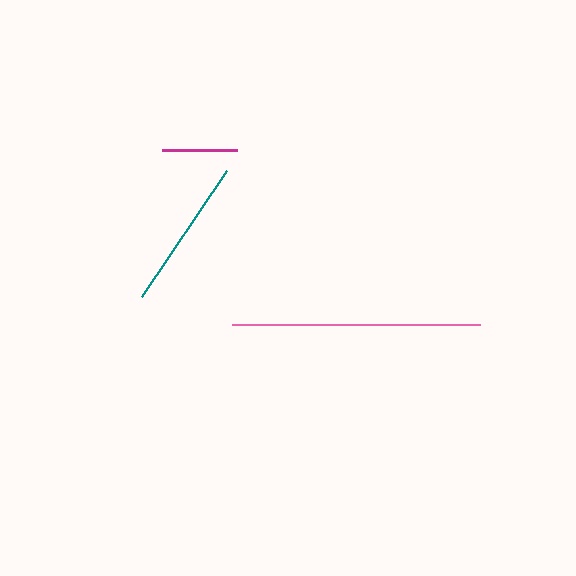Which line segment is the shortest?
The magenta line is the shortest at approximately 74 pixels.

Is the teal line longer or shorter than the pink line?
The pink line is longer than the teal line.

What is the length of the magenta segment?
The magenta segment is approximately 74 pixels long.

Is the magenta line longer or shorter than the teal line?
The teal line is longer than the magenta line.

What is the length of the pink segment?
The pink segment is approximately 248 pixels long.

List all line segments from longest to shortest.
From longest to shortest: pink, teal, magenta.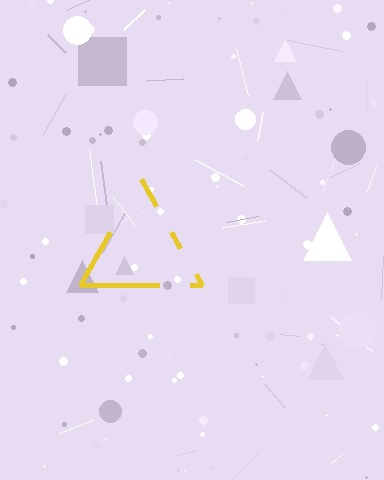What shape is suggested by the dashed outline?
The dashed outline suggests a triangle.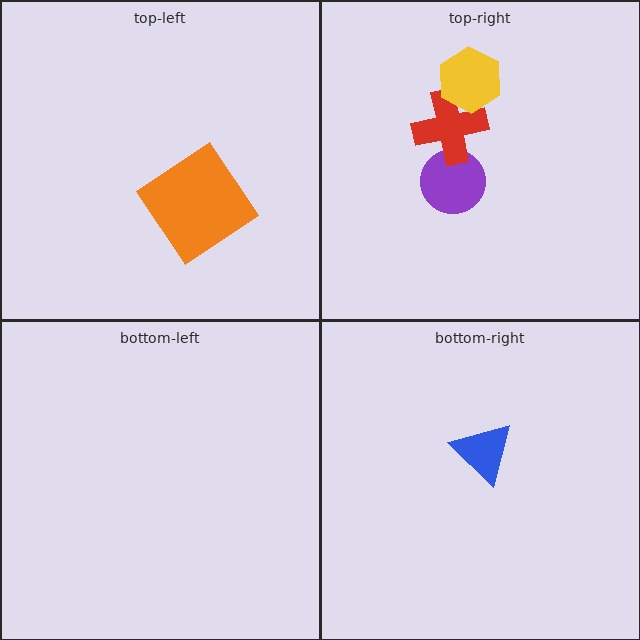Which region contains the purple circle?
The top-right region.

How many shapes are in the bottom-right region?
1.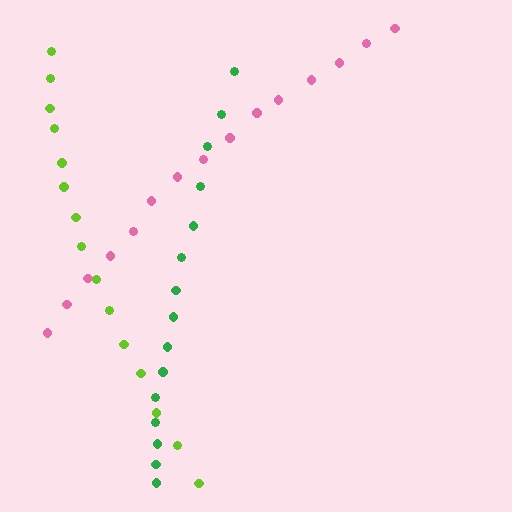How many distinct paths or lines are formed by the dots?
There are 3 distinct paths.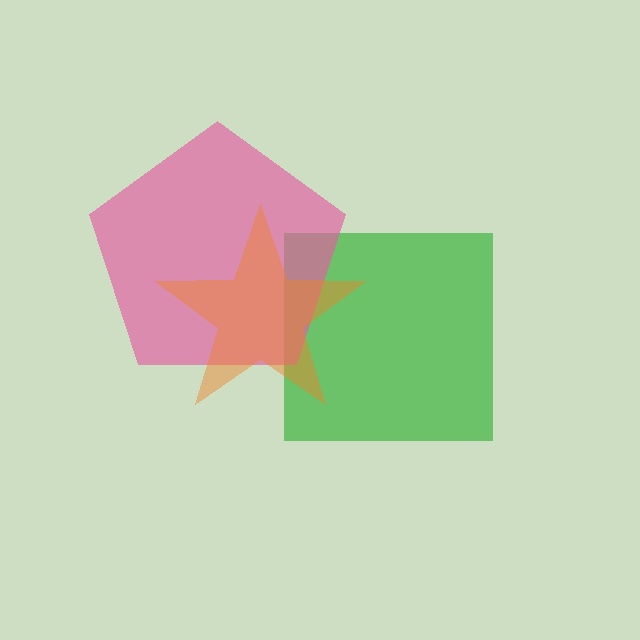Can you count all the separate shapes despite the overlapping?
Yes, there are 3 separate shapes.